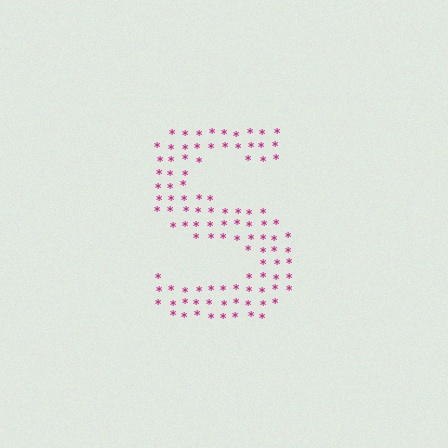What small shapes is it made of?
It is made of small asterisks.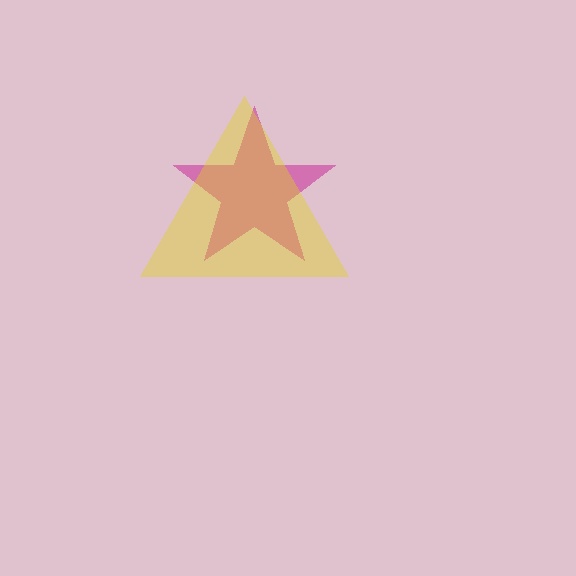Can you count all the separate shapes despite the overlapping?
Yes, there are 2 separate shapes.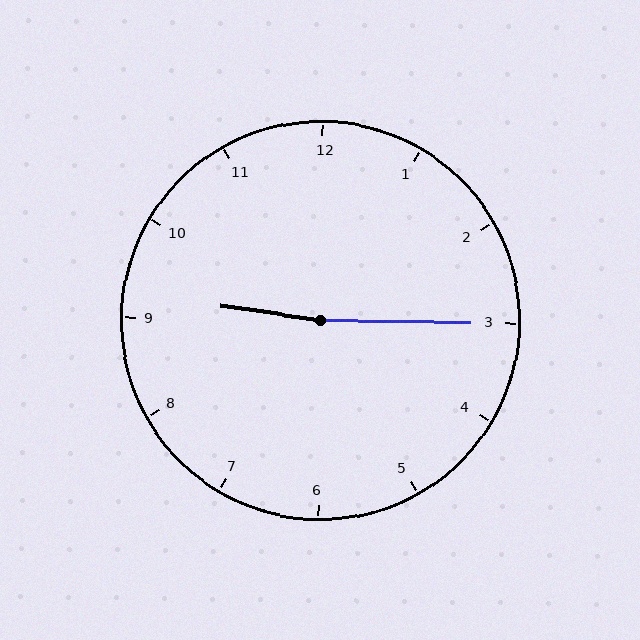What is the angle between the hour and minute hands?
Approximately 172 degrees.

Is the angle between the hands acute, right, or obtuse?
It is obtuse.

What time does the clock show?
9:15.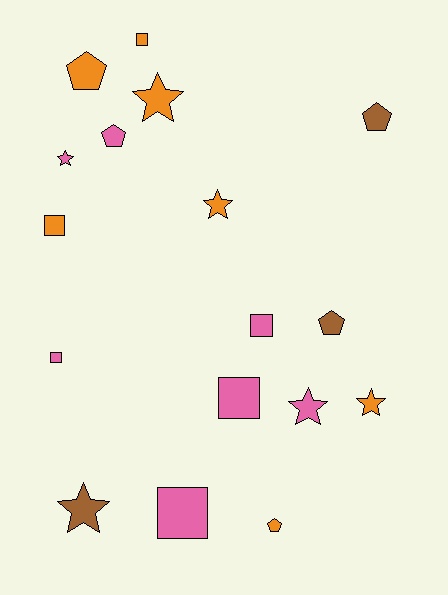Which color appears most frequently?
Orange, with 7 objects.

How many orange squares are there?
There are 2 orange squares.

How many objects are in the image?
There are 17 objects.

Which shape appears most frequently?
Square, with 6 objects.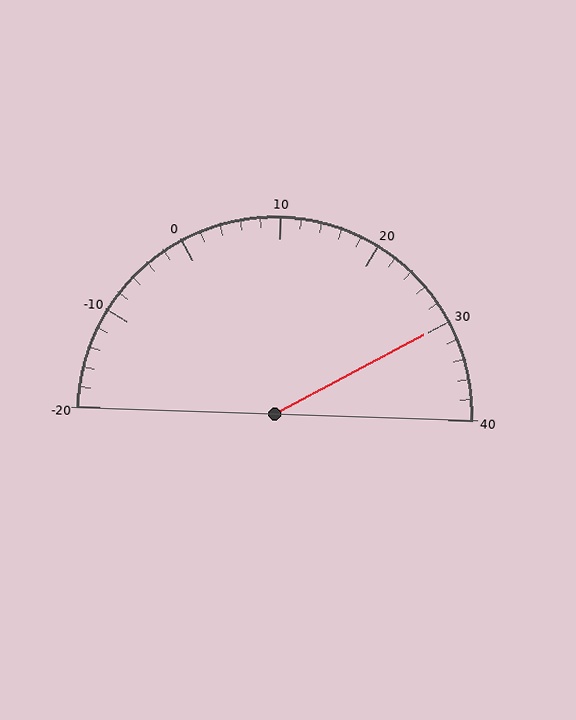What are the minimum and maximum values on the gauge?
The gauge ranges from -20 to 40.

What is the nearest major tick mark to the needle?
The nearest major tick mark is 30.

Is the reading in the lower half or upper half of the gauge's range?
The reading is in the upper half of the range (-20 to 40).